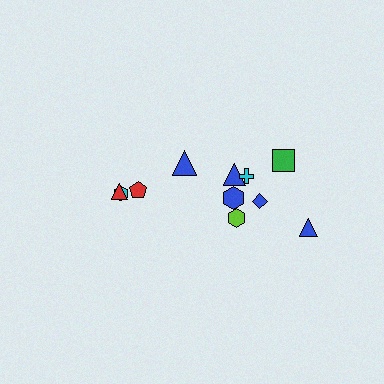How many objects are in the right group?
There are 8 objects.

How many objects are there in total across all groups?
There are 11 objects.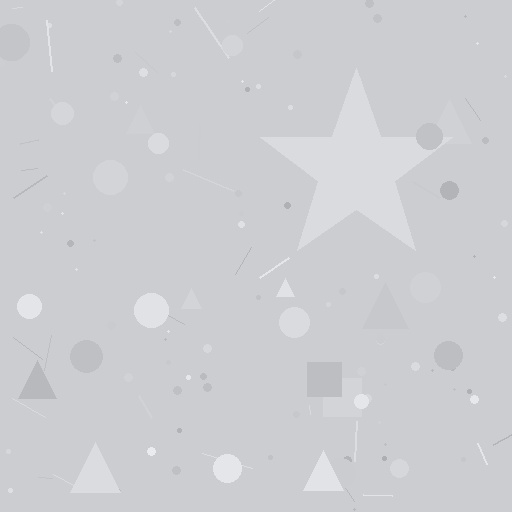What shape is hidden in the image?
A star is hidden in the image.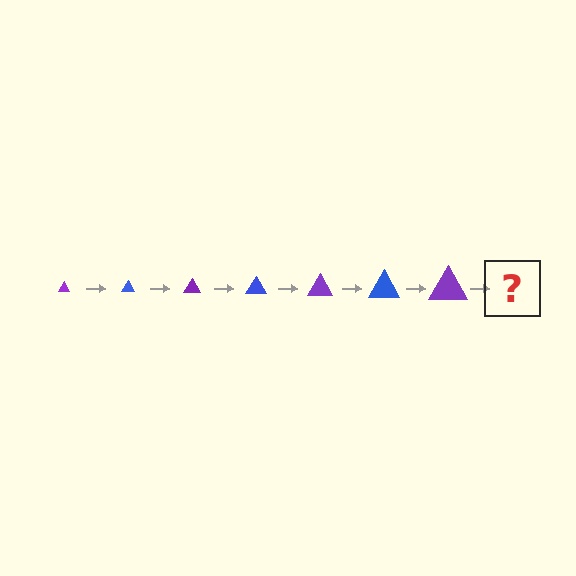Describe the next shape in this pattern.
It should be a blue triangle, larger than the previous one.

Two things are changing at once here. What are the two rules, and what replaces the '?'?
The two rules are that the triangle grows larger each step and the color cycles through purple and blue. The '?' should be a blue triangle, larger than the previous one.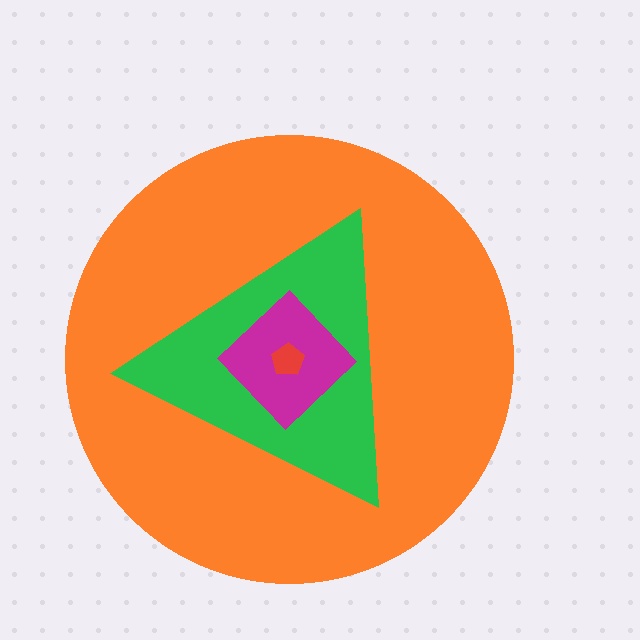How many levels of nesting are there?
4.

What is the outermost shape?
The orange circle.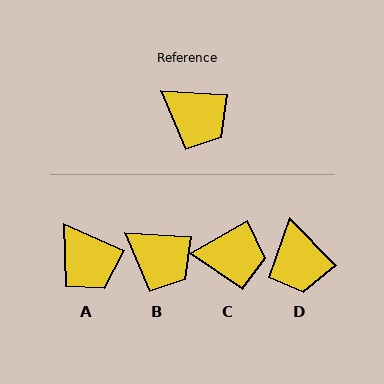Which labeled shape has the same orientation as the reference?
B.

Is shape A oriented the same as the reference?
No, it is off by about 21 degrees.